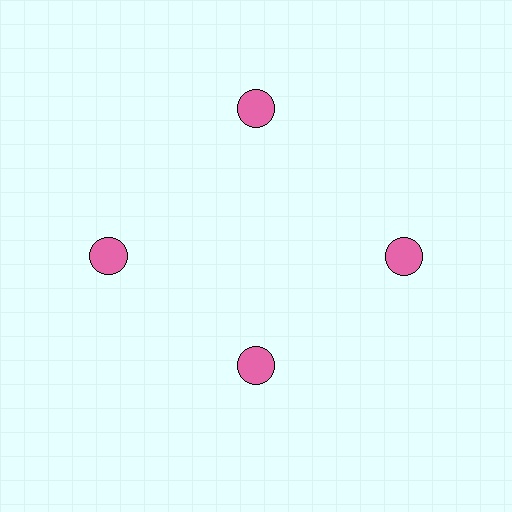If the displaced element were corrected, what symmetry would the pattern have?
It would have 4-fold rotational symmetry — the pattern would map onto itself every 90 degrees.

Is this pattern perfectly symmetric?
No. The 4 pink circles are arranged in a ring, but one element near the 6 o'clock position is pulled inward toward the center, breaking the 4-fold rotational symmetry.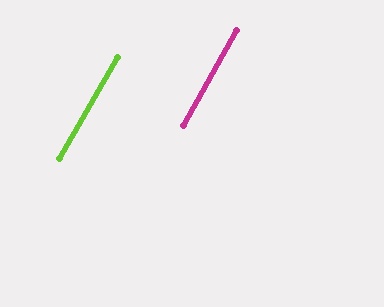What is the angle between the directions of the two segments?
Approximately 1 degree.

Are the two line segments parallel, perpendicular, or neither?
Parallel — their directions differ by only 0.9°.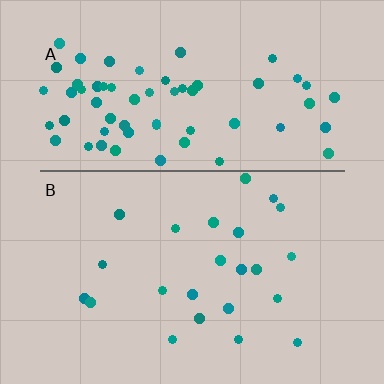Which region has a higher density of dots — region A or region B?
A (the top).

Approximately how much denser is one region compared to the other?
Approximately 2.9× — region A over region B.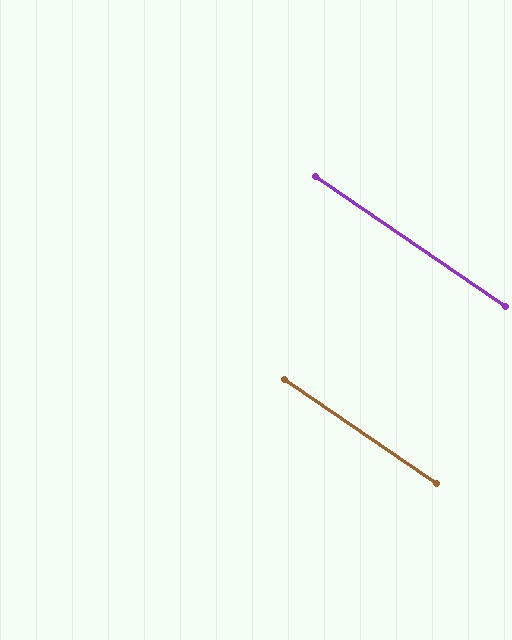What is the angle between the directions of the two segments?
Approximately 0 degrees.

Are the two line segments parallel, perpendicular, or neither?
Parallel — their directions differ by only 0.3°.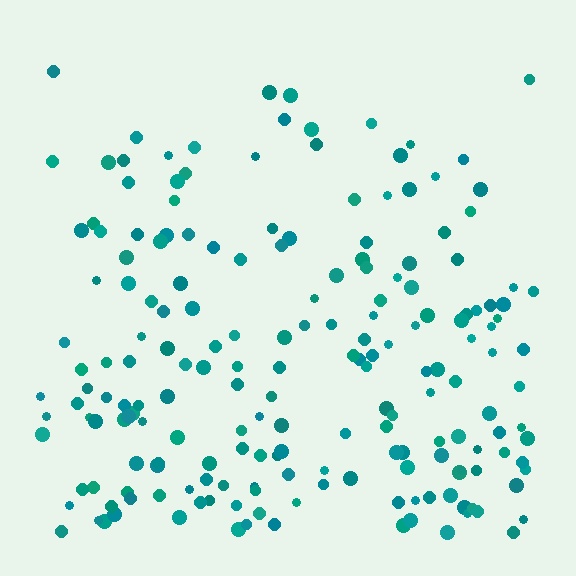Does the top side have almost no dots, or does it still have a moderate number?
Still a moderate number, just noticeably fewer than the bottom.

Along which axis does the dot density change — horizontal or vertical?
Vertical.